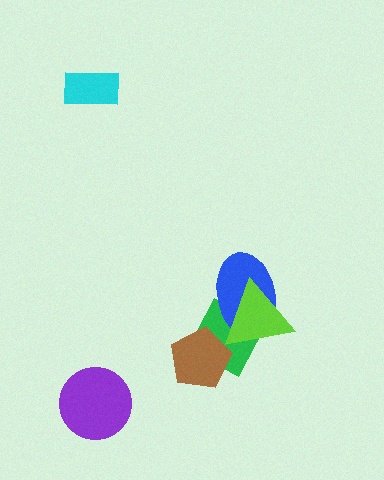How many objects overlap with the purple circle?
0 objects overlap with the purple circle.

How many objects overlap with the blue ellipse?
2 objects overlap with the blue ellipse.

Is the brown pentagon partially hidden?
No, no other shape covers it.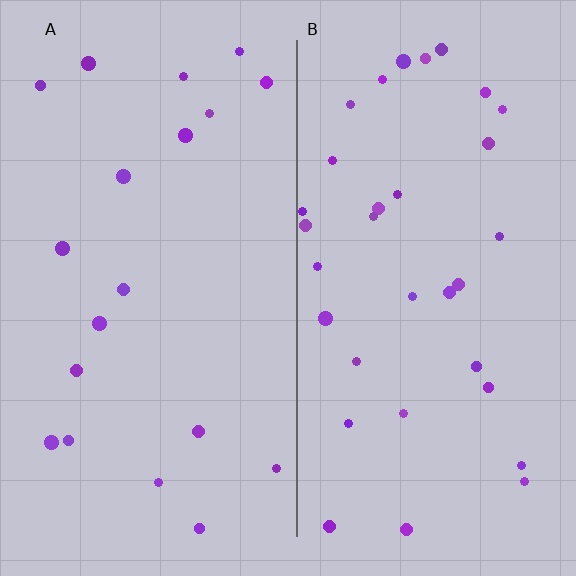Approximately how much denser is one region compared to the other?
Approximately 1.7× — region B over region A.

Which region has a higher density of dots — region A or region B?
B (the right).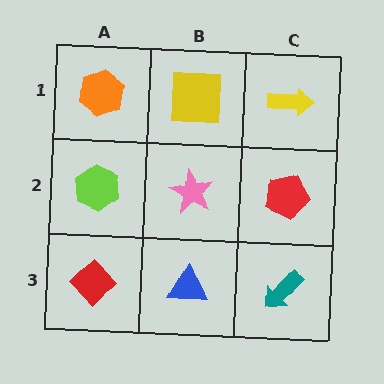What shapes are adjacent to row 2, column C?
A yellow arrow (row 1, column C), a teal arrow (row 3, column C), a pink star (row 2, column B).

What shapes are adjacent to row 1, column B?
A pink star (row 2, column B), an orange hexagon (row 1, column A), a yellow arrow (row 1, column C).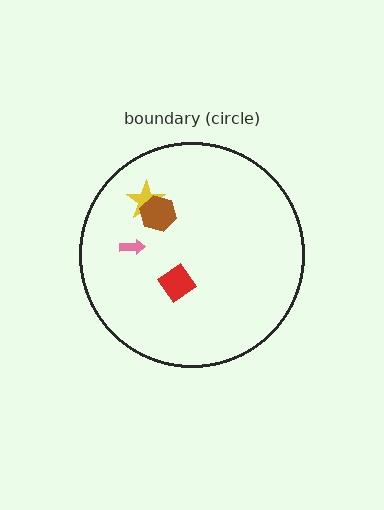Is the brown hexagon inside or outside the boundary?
Inside.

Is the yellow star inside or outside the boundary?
Inside.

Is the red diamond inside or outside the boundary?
Inside.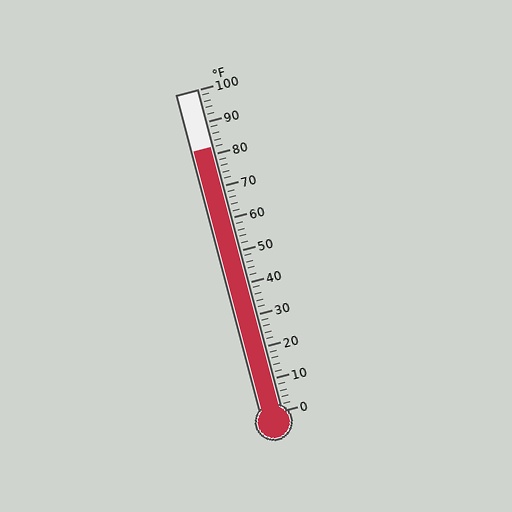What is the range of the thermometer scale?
The thermometer scale ranges from 0°F to 100°F.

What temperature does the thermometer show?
The thermometer shows approximately 82°F.